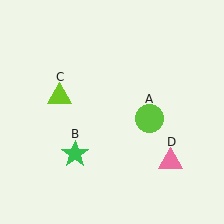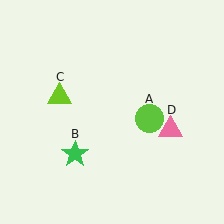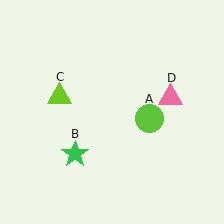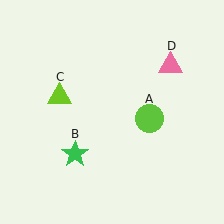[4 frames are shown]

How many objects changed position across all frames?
1 object changed position: pink triangle (object D).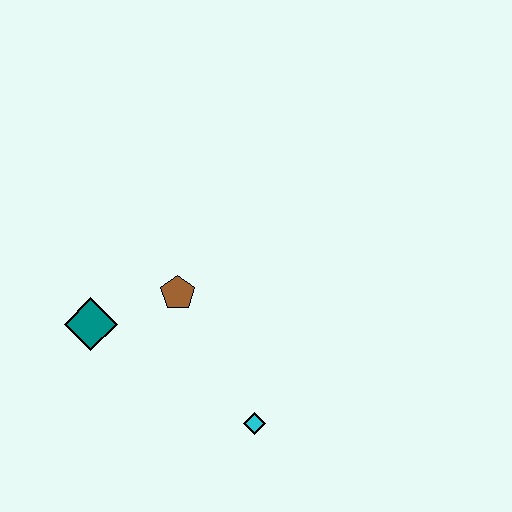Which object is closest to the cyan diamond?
The brown pentagon is closest to the cyan diamond.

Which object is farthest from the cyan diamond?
The teal diamond is farthest from the cyan diamond.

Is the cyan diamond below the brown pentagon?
Yes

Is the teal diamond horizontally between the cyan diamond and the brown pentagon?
No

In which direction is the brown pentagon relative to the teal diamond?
The brown pentagon is to the right of the teal diamond.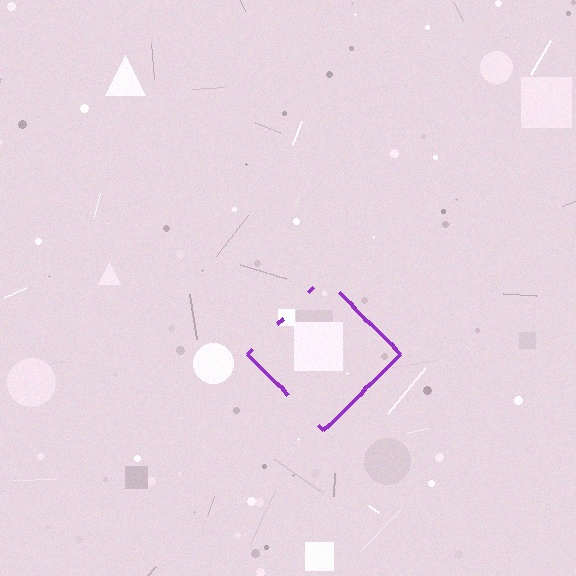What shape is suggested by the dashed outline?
The dashed outline suggests a diamond.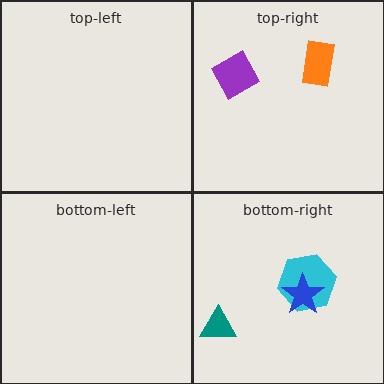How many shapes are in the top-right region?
2.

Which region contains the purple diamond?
The top-right region.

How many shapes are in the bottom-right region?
3.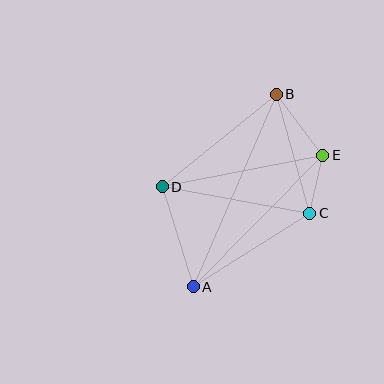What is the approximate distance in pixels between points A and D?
The distance between A and D is approximately 105 pixels.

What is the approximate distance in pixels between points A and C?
The distance between A and C is approximately 138 pixels.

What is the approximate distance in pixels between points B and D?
The distance between B and D is approximately 147 pixels.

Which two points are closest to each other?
Points C and E are closest to each other.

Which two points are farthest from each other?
Points A and B are farthest from each other.